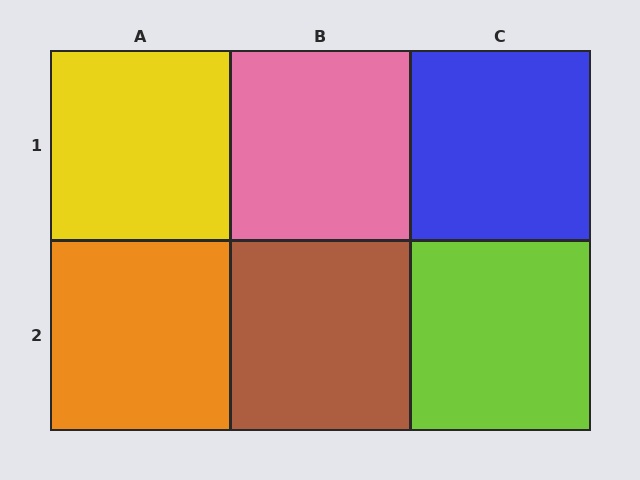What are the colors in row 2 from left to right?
Orange, brown, lime.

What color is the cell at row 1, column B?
Pink.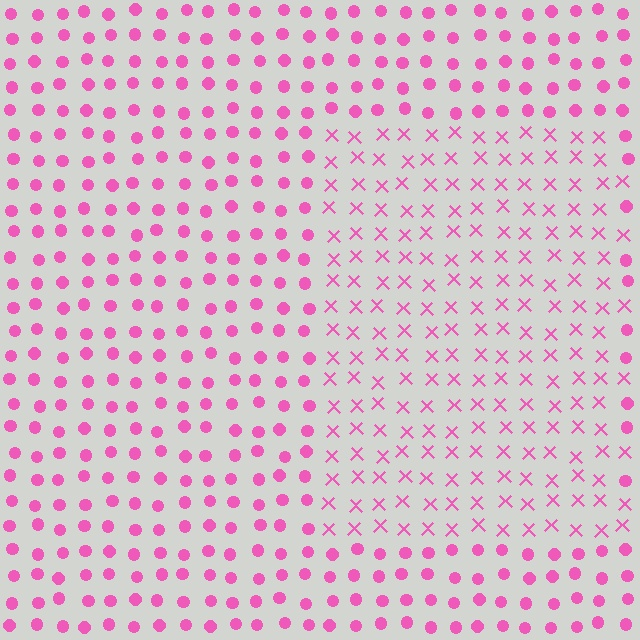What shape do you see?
I see a rectangle.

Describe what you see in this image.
The image is filled with small pink elements arranged in a uniform grid. A rectangle-shaped region contains X marks, while the surrounding area contains circles. The boundary is defined purely by the change in element shape.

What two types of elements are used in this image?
The image uses X marks inside the rectangle region and circles outside it.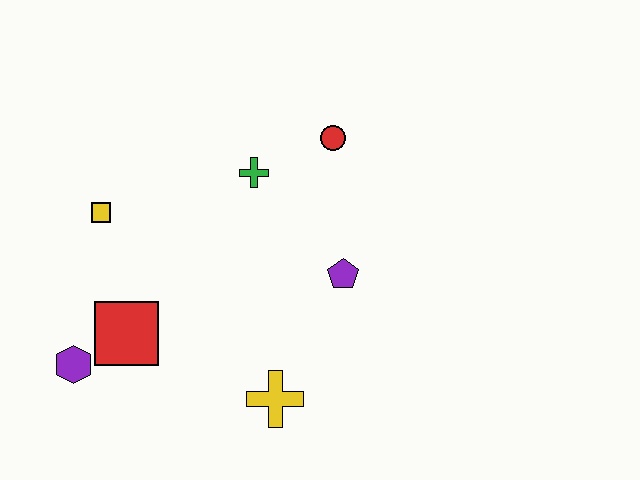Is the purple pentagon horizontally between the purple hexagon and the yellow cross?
No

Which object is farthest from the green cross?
The purple hexagon is farthest from the green cross.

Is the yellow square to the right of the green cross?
No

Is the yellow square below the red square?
No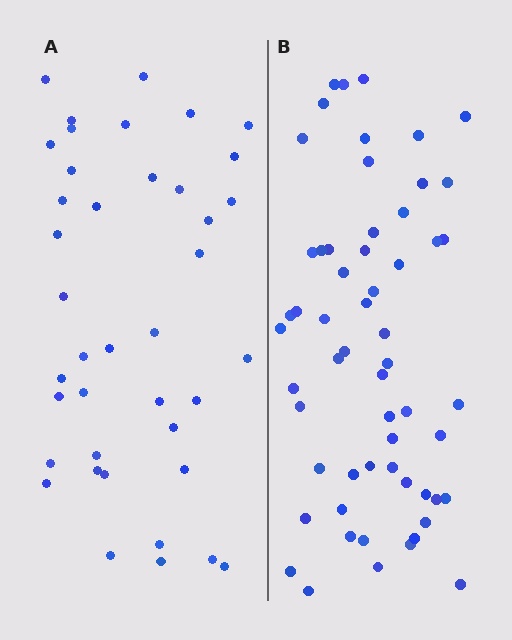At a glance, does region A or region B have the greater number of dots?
Region B (the right region) has more dots.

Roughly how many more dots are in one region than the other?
Region B has approximately 20 more dots than region A.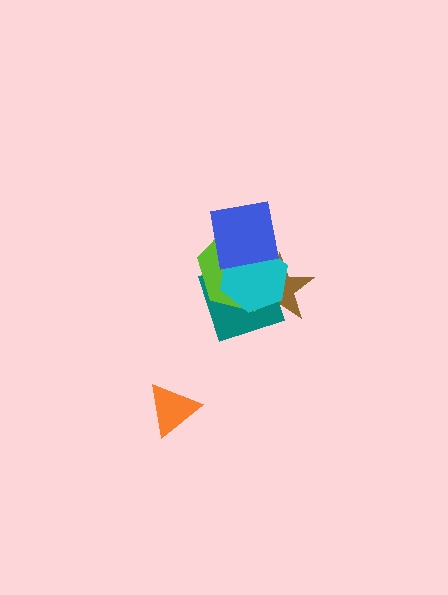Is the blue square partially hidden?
No, no other shape covers it.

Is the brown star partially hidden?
Yes, it is partially covered by another shape.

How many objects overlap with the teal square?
3 objects overlap with the teal square.